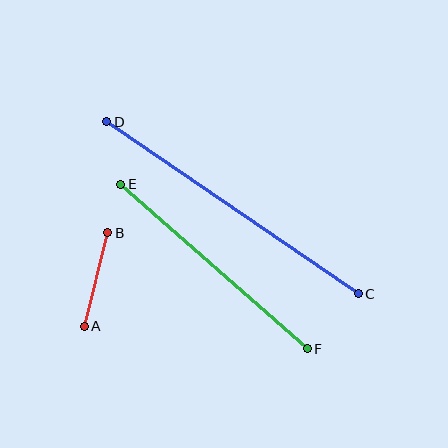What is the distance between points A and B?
The distance is approximately 97 pixels.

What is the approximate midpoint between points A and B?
The midpoint is at approximately (96, 280) pixels.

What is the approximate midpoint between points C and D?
The midpoint is at approximately (233, 208) pixels.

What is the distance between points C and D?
The distance is approximately 305 pixels.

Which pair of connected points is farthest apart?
Points C and D are farthest apart.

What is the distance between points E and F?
The distance is approximately 249 pixels.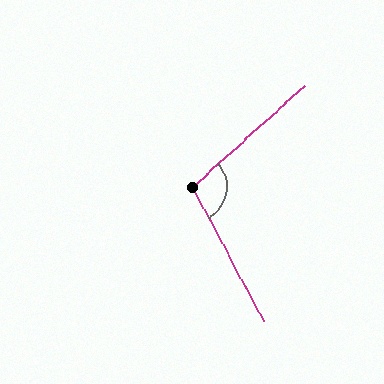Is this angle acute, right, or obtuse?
It is obtuse.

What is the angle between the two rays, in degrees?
Approximately 104 degrees.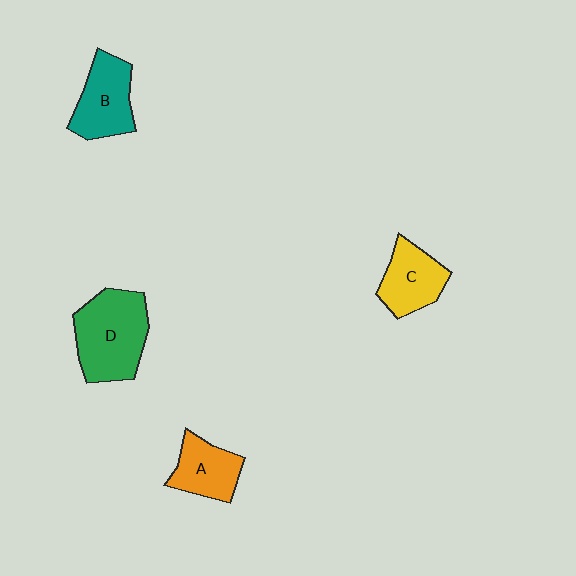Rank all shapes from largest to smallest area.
From largest to smallest: D (green), B (teal), C (yellow), A (orange).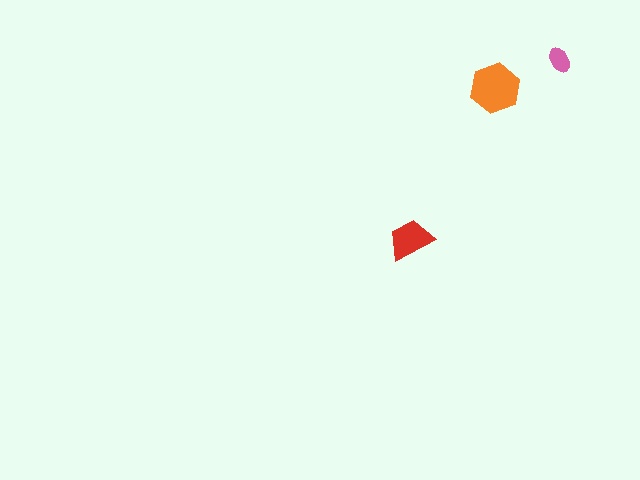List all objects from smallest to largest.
The pink ellipse, the red trapezoid, the orange hexagon.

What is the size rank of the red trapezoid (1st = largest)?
2nd.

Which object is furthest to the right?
The pink ellipse is rightmost.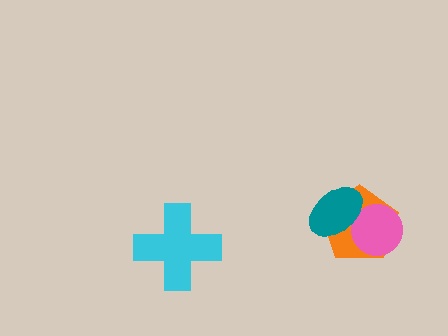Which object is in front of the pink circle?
The teal ellipse is in front of the pink circle.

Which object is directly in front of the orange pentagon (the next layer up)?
The pink circle is directly in front of the orange pentagon.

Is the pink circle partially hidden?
Yes, it is partially covered by another shape.